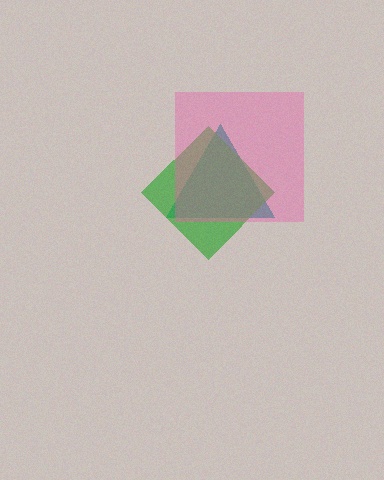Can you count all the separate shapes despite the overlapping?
Yes, there are 3 separate shapes.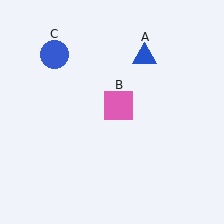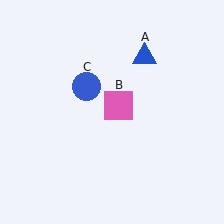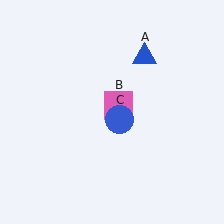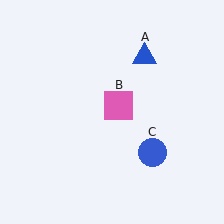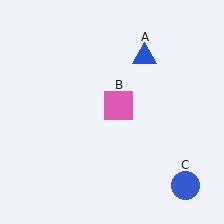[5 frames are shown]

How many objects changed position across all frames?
1 object changed position: blue circle (object C).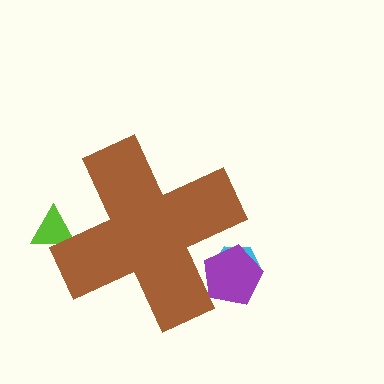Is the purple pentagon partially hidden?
Yes, the purple pentagon is partially hidden behind the brown cross.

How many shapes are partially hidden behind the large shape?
3 shapes are partially hidden.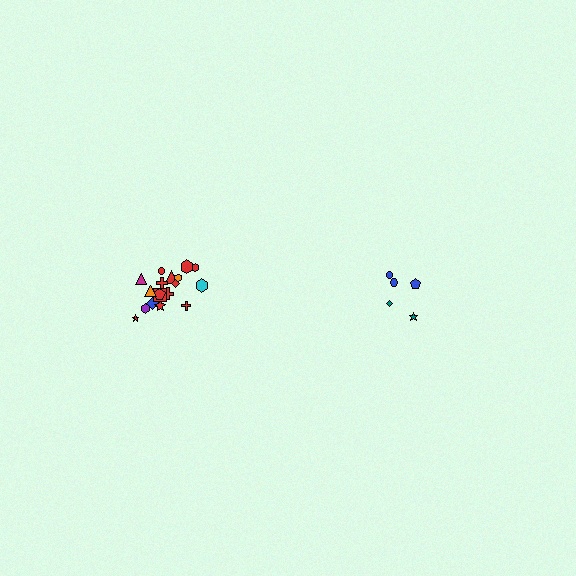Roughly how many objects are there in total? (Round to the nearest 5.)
Roughly 25 objects in total.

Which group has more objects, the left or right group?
The left group.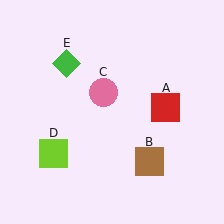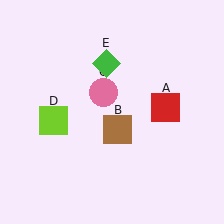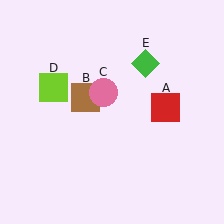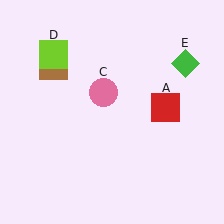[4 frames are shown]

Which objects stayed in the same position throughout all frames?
Red square (object A) and pink circle (object C) remained stationary.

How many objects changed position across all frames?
3 objects changed position: brown square (object B), lime square (object D), green diamond (object E).